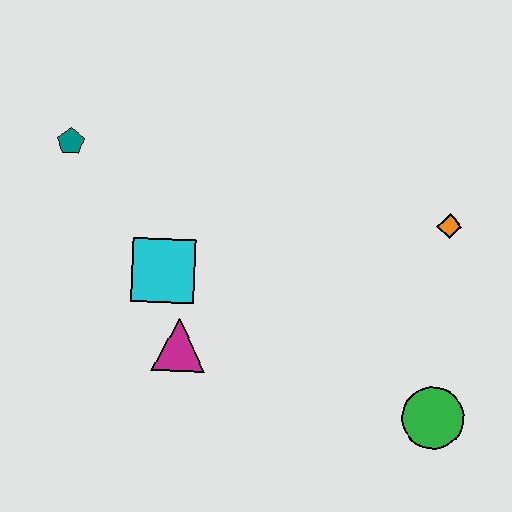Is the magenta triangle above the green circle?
Yes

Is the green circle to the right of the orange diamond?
No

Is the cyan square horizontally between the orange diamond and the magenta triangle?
No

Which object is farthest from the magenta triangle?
The orange diamond is farthest from the magenta triangle.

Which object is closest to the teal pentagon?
The cyan square is closest to the teal pentagon.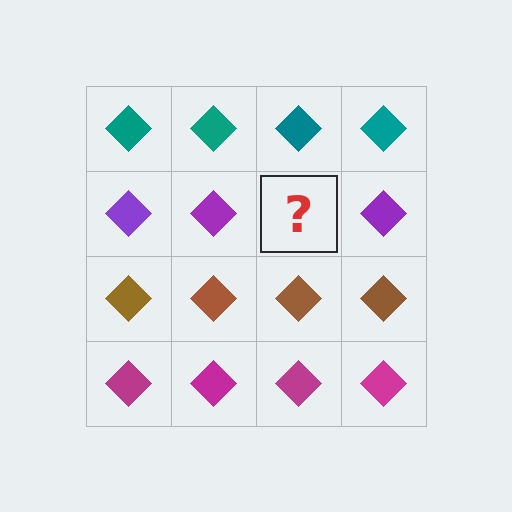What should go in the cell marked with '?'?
The missing cell should contain a purple diamond.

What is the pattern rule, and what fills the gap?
The rule is that each row has a consistent color. The gap should be filled with a purple diamond.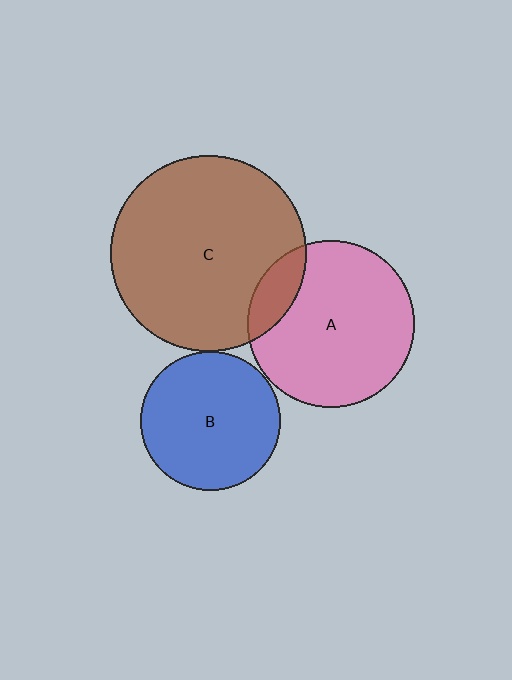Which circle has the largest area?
Circle C (brown).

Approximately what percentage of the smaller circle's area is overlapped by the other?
Approximately 5%.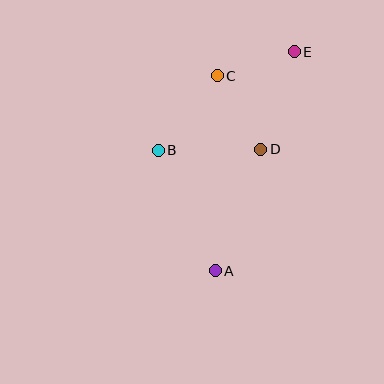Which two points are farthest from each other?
Points A and E are farthest from each other.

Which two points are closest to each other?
Points C and E are closest to each other.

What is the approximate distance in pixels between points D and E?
The distance between D and E is approximately 103 pixels.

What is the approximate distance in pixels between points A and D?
The distance between A and D is approximately 130 pixels.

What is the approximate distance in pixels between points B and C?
The distance between B and C is approximately 95 pixels.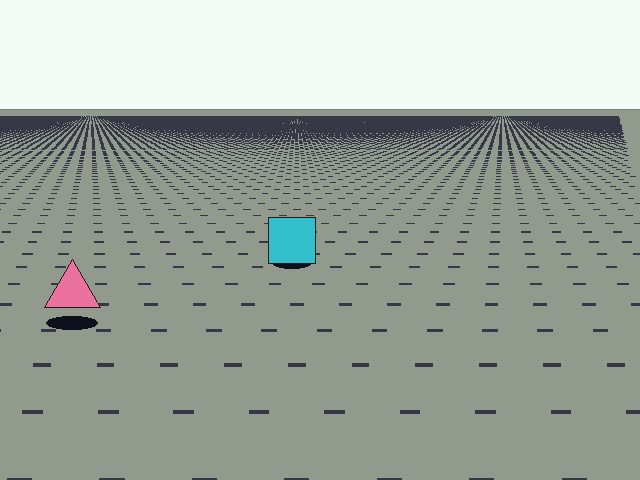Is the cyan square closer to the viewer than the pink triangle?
No. The pink triangle is closer — you can tell from the texture gradient: the ground texture is coarser near it.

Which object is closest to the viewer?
The pink triangle is closest. The texture marks near it are larger and more spread out.